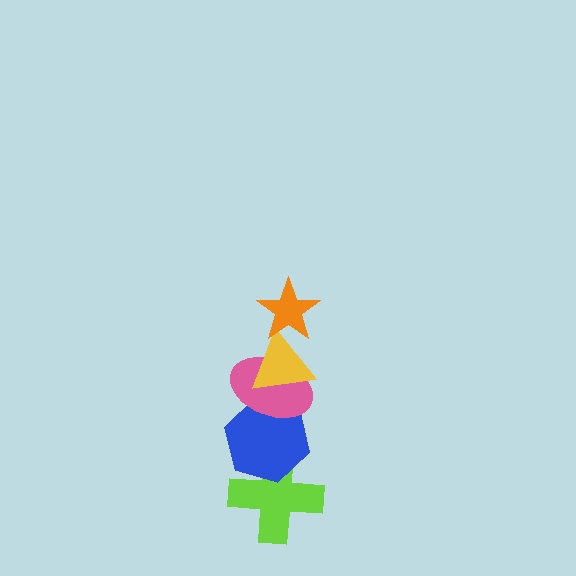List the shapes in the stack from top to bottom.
From top to bottom: the orange star, the yellow triangle, the pink ellipse, the blue hexagon, the lime cross.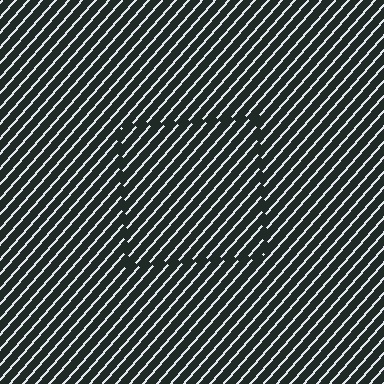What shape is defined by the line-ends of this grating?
An illusory square. The interior of the shape contains the same grating, shifted by half a period — the contour is defined by the phase discontinuity where line-ends from the inner and outer gratings abut.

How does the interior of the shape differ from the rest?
The interior of the shape contains the same grating, shifted by half a period — the contour is defined by the phase discontinuity where line-ends from the inner and outer gratings abut.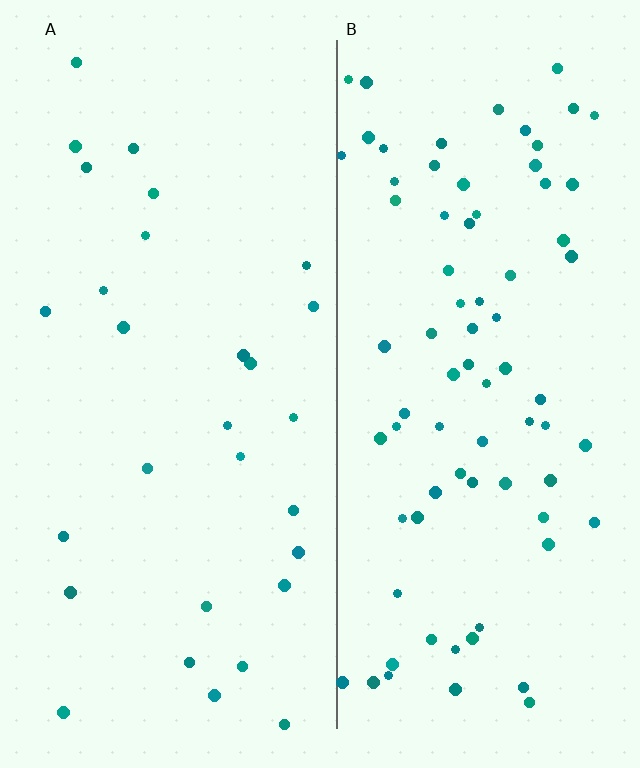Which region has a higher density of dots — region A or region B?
B (the right).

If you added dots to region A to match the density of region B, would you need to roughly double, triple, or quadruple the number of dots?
Approximately triple.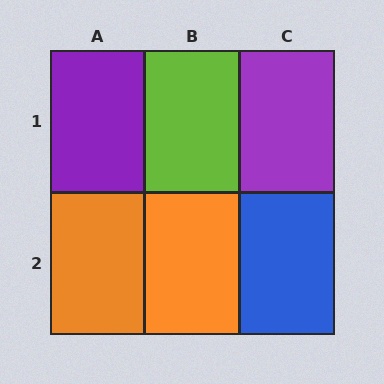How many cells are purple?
2 cells are purple.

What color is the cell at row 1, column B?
Lime.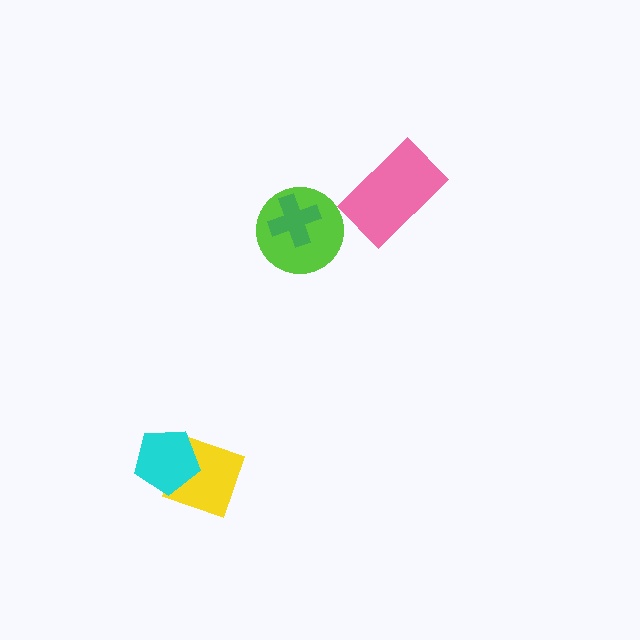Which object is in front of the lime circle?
The green cross is in front of the lime circle.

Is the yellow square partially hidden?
Yes, it is partially covered by another shape.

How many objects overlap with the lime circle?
1 object overlaps with the lime circle.